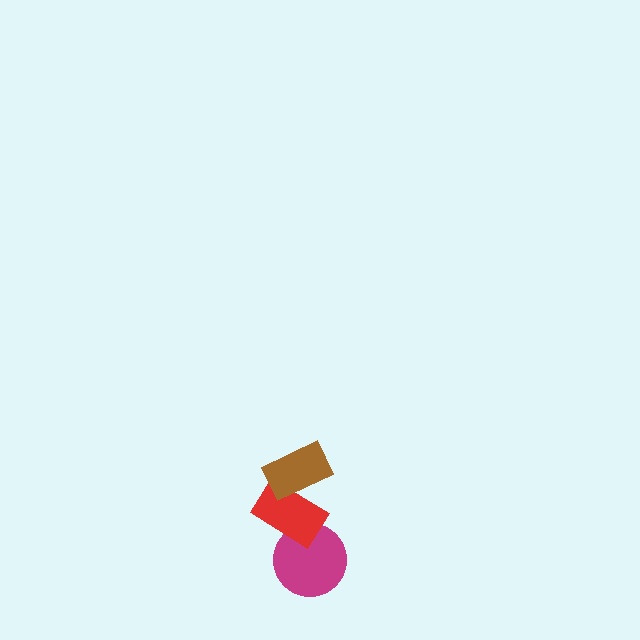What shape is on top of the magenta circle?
The red rectangle is on top of the magenta circle.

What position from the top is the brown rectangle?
The brown rectangle is 1st from the top.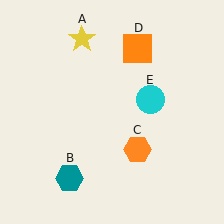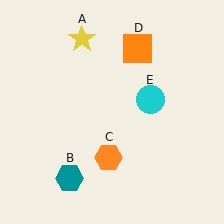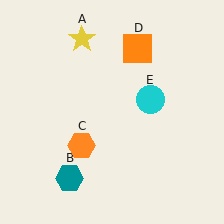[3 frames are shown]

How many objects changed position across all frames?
1 object changed position: orange hexagon (object C).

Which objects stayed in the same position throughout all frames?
Yellow star (object A) and teal hexagon (object B) and orange square (object D) and cyan circle (object E) remained stationary.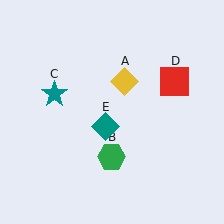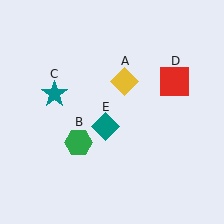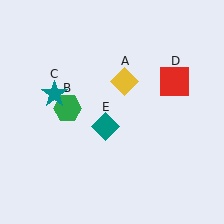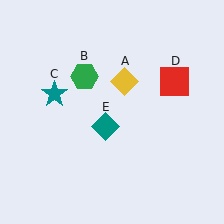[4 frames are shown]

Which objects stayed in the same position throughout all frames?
Yellow diamond (object A) and teal star (object C) and red square (object D) and teal diamond (object E) remained stationary.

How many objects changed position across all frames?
1 object changed position: green hexagon (object B).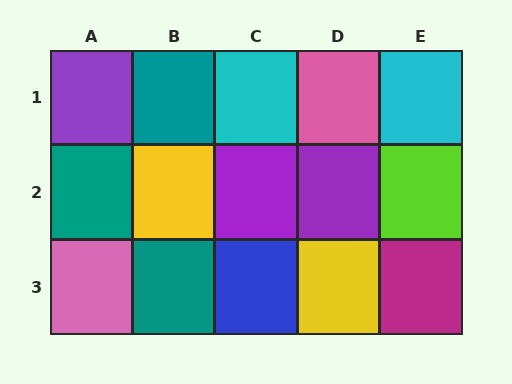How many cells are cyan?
2 cells are cyan.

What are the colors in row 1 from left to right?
Purple, teal, cyan, pink, cyan.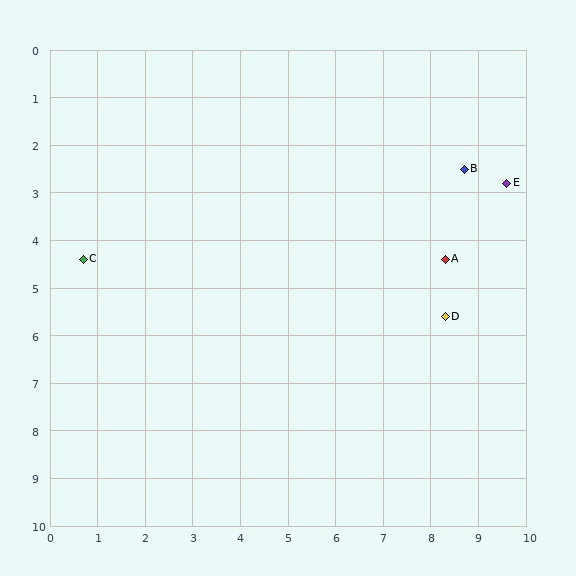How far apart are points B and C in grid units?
Points B and C are about 8.2 grid units apart.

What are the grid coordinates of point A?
Point A is at approximately (8.3, 4.4).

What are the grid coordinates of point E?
Point E is at approximately (9.6, 2.8).